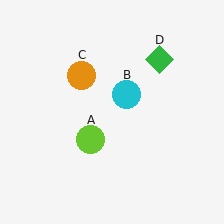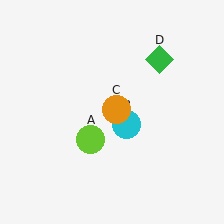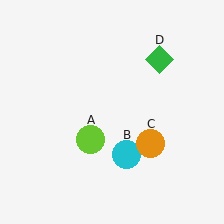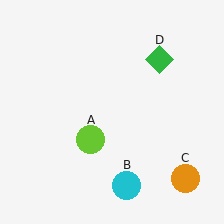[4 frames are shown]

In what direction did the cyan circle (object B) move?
The cyan circle (object B) moved down.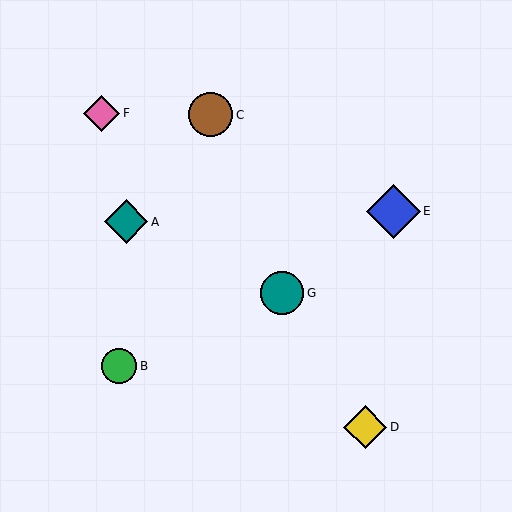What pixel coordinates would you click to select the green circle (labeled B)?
Click at (119, 366) to select the green circle B.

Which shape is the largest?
The blue diamond (labeled E) is the largest.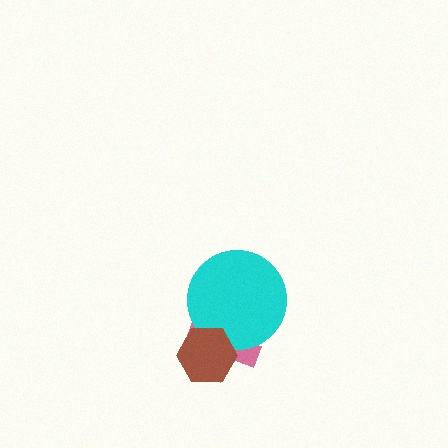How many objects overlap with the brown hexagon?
2 objects overlap with the brown hexagon.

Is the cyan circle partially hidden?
Yes, it is partially covered by another shape.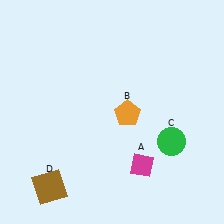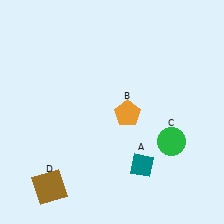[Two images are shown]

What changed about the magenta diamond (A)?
In Image 1, A is magenta. In Image 2, it changed to teal.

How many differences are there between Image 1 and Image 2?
There is 1 difference between the two images.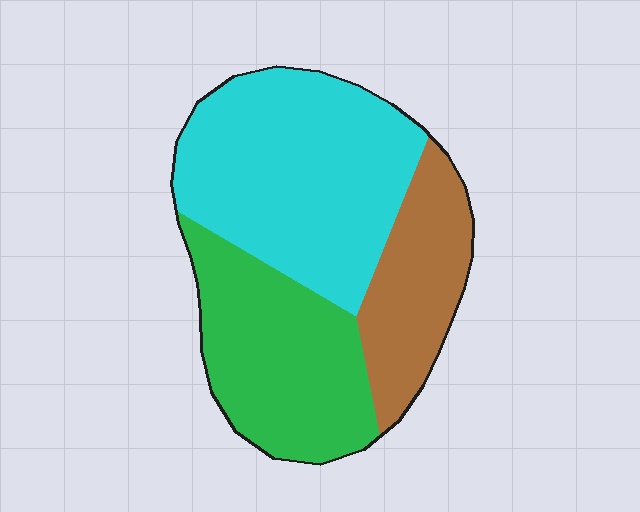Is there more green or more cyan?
Cyan.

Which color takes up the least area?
Brown, at roughly 20%.